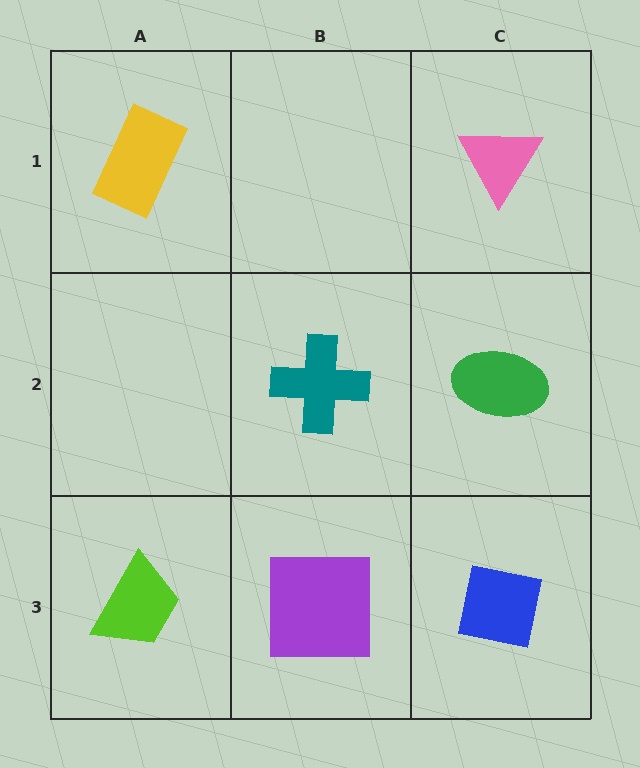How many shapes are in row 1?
2 shapes.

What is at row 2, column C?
A green ellipse.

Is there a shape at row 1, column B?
No, that cell is empty.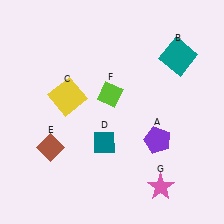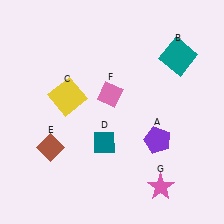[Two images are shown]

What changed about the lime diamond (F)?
In Image 1, F is lime. In Image 2, it changed to pink.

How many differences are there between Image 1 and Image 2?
There is 1 difference between the two images.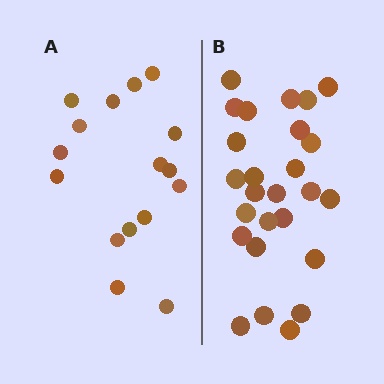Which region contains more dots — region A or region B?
Region B (the right region) has more dots.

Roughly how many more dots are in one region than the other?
Region B has roughly 10 or so more dots than region A.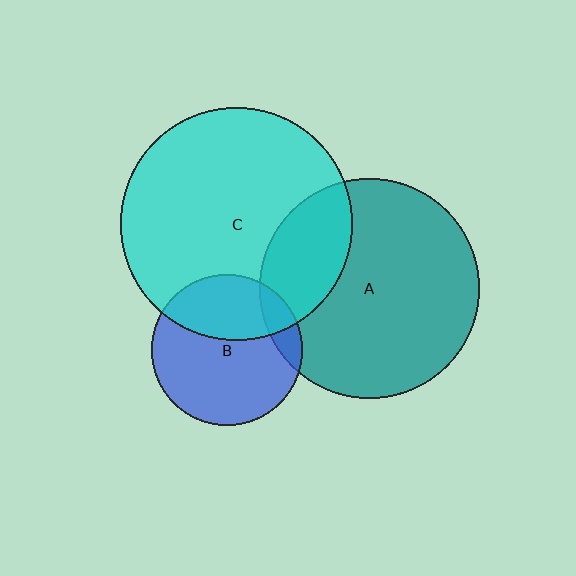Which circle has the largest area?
Circle C (cyan).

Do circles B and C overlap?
Yes.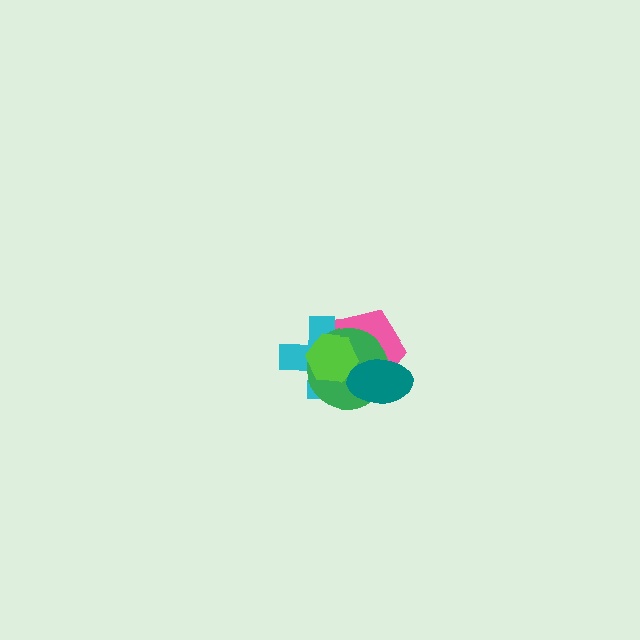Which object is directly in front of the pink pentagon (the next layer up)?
The cyan cross is directly in front of the pink pentagon.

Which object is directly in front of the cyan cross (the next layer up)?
The green circle is directly in front of the cyan cross.